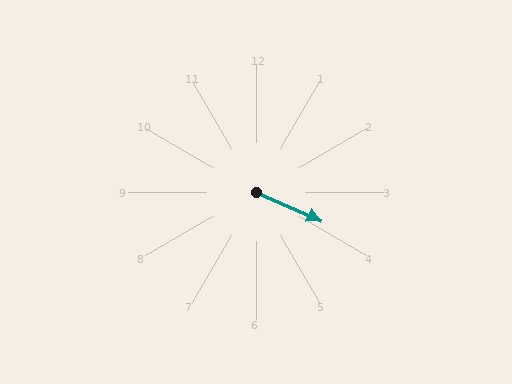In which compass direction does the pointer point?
Southeast.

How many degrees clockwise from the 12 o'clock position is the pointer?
Approximately 114 degrees.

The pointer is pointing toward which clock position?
Roughly 4 o'clock.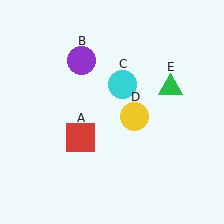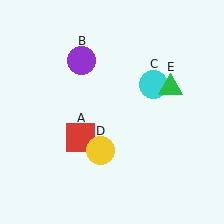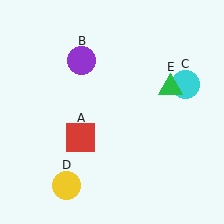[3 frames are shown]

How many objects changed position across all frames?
2 objects changed position: cyan circle (object C), yellow circle (object D).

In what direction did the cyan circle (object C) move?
The cyan circle (object C) moved right.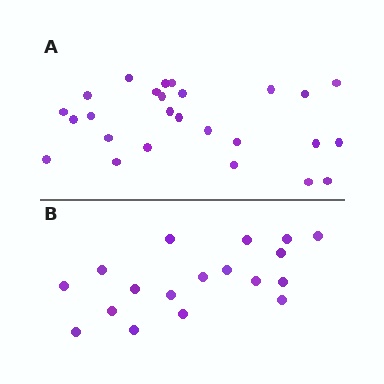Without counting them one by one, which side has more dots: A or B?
Region A (the top region) has more dots.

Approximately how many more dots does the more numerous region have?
Region A has roughly 8 or so more dots than region B.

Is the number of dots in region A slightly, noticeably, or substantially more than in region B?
Region A has noticeably more, but not dramatically so. The ratio is roughly 1.4 to 1.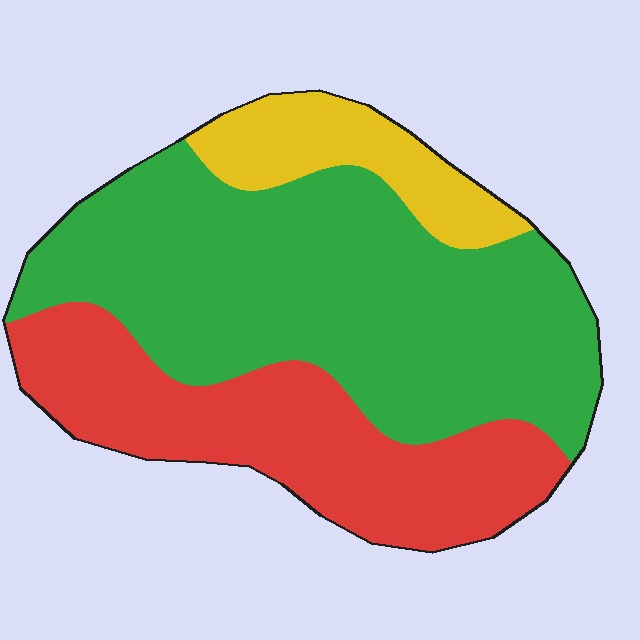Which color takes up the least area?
Yellow, at roughly 10%.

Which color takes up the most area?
Green, at roughly 55%.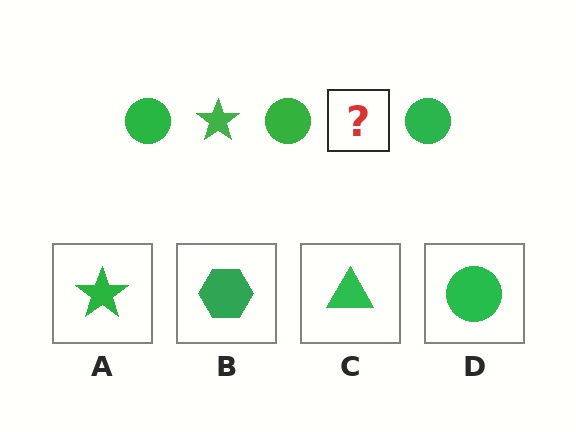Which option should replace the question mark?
Option A.